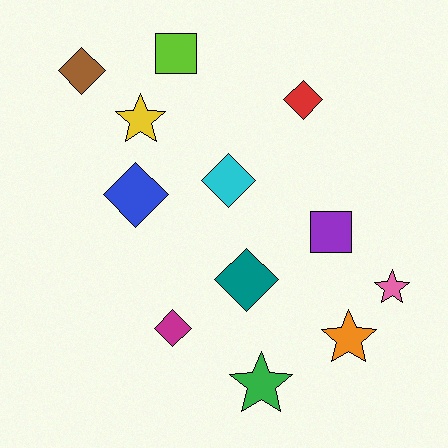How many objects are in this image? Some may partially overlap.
There are 12 objects.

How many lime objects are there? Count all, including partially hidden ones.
There is 1 lime object.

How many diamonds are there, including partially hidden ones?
There are 6 diamonds.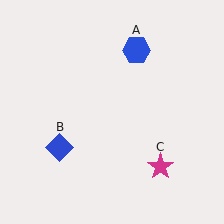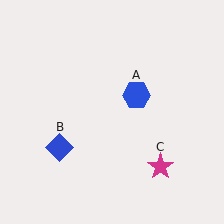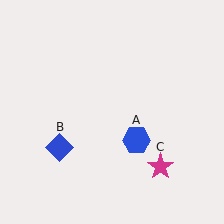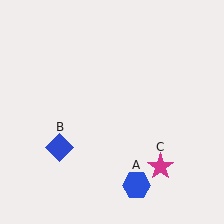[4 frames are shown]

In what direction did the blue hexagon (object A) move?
The blue hexagon (object A) moved down.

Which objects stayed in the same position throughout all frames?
Blue diamond (object B) and magenta star (object C) remained stationary.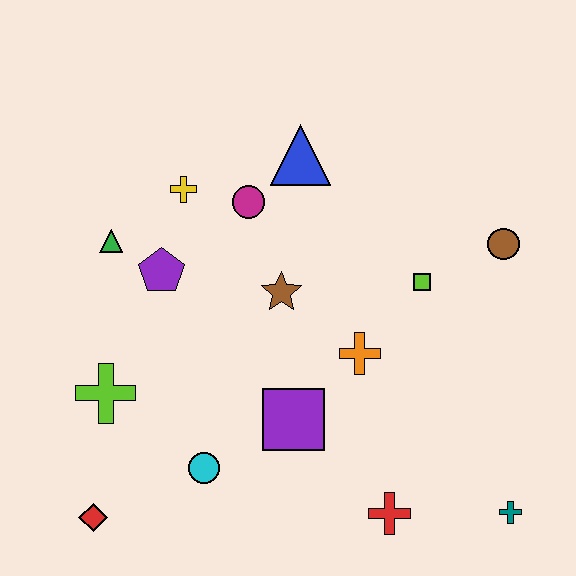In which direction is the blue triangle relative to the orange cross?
The blue triangle is above the orange cross.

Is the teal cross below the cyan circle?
Yes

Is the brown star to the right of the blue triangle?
No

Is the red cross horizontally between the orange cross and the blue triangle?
No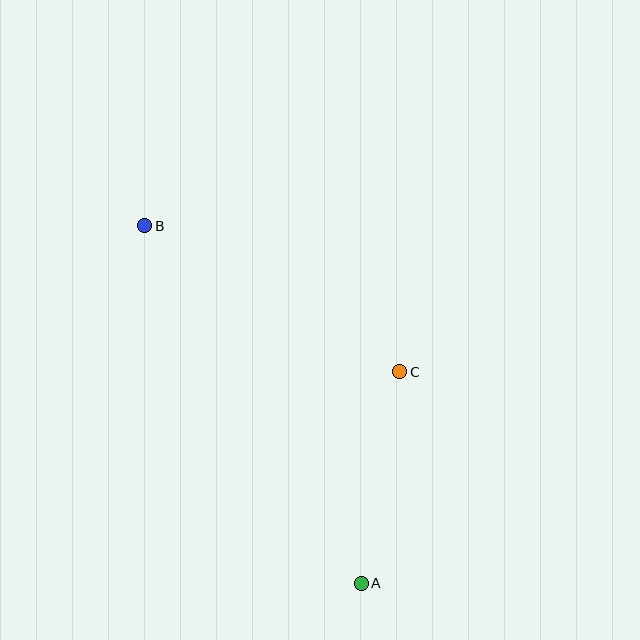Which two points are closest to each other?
Points A and C are closest to each other.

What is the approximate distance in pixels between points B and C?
The distance between B and C is approximately 294 pixels.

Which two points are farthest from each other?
Points A and B are farthest from each other.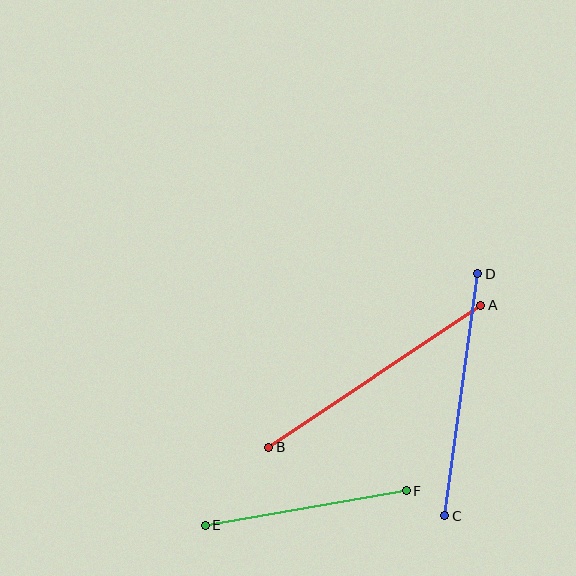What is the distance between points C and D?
The distance is approximately 244 pixels.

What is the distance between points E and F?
The distance is approximately 204 pixels.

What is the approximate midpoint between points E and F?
The midpoint is at approximately (306, 508) pixels.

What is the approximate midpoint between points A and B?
The midpoint is at approximately (375, 376) pixels.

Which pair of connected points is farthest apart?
Points A and B are farthest apart.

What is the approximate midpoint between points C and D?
The midpoint is at approximately (461, 395) pixels.